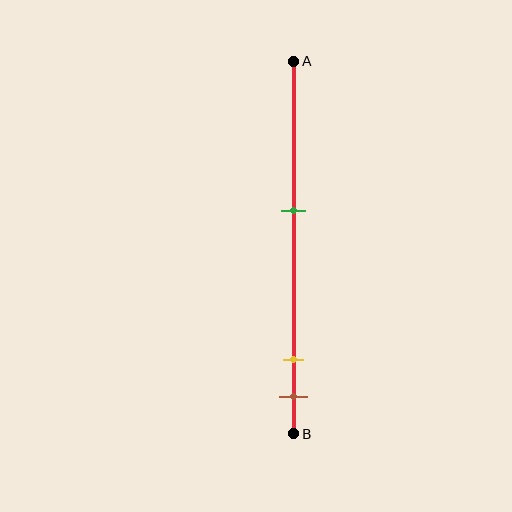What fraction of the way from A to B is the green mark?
The green mark is approximately 40% (0.4) of the way from A to B.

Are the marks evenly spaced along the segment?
No, the marks are not evenly spaced.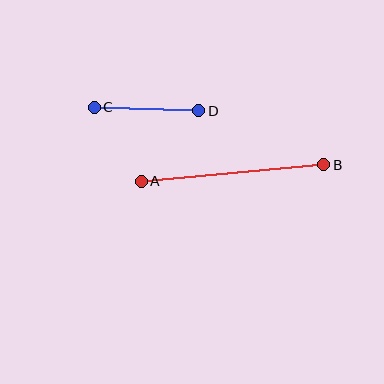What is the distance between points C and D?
The distance is approximately 105 pixels.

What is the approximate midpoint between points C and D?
The midpoint is at approximately (146, 109) pixels.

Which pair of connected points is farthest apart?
Points A and B are farthest apart.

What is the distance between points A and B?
The distance is approximately 184 pixels.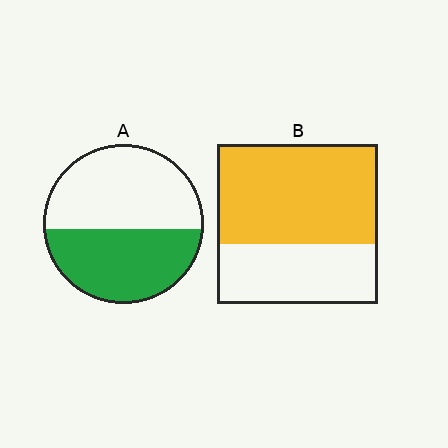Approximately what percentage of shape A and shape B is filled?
A is approximately 45% and B is approximately 60%.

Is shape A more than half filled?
Roughly half.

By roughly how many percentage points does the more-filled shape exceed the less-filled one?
By roughly 15 percentage points (B over A).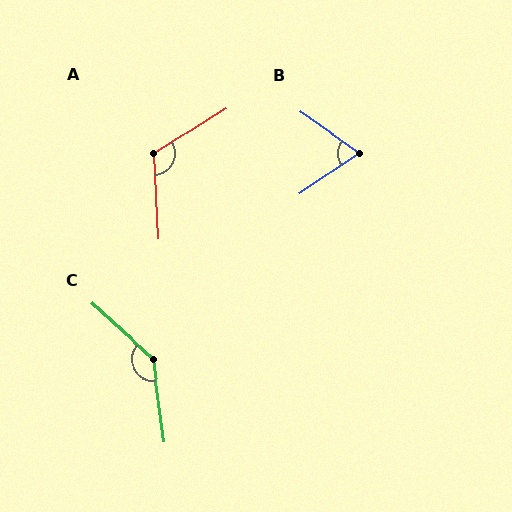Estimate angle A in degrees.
Approximately 119 degrees.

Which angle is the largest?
C, at approximately 140 degrees.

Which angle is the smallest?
B, at approximately 69 degrees.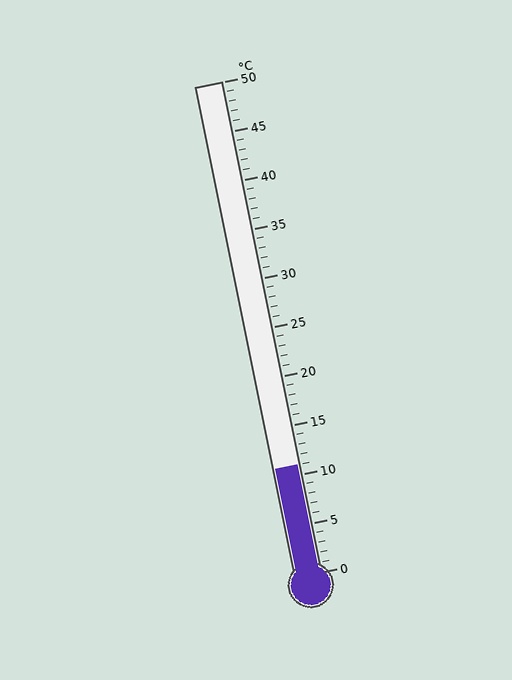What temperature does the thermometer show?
The thermometer shows approximately 11°C.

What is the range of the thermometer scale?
The thermometer scale ranges from 0°C to 50°C.